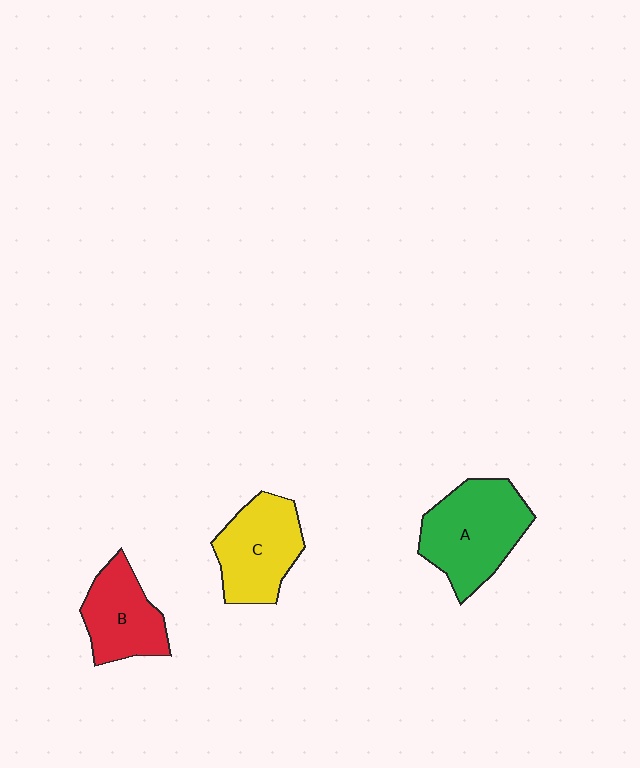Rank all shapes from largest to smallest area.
From largest to smallest: A (green), C (yellow), B (red).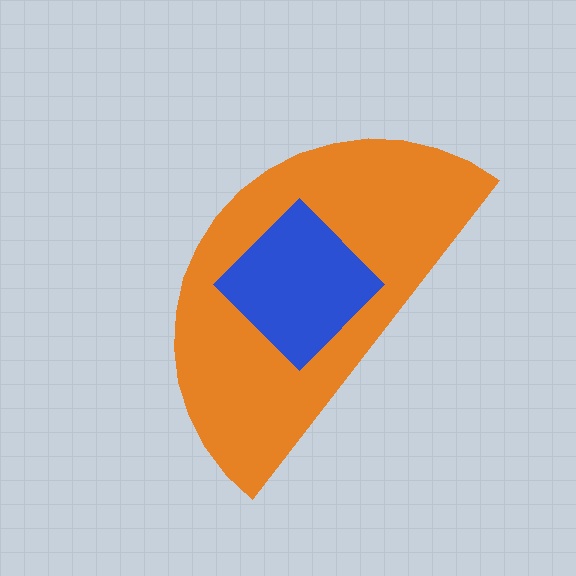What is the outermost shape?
The orange semicircle.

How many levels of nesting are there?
2.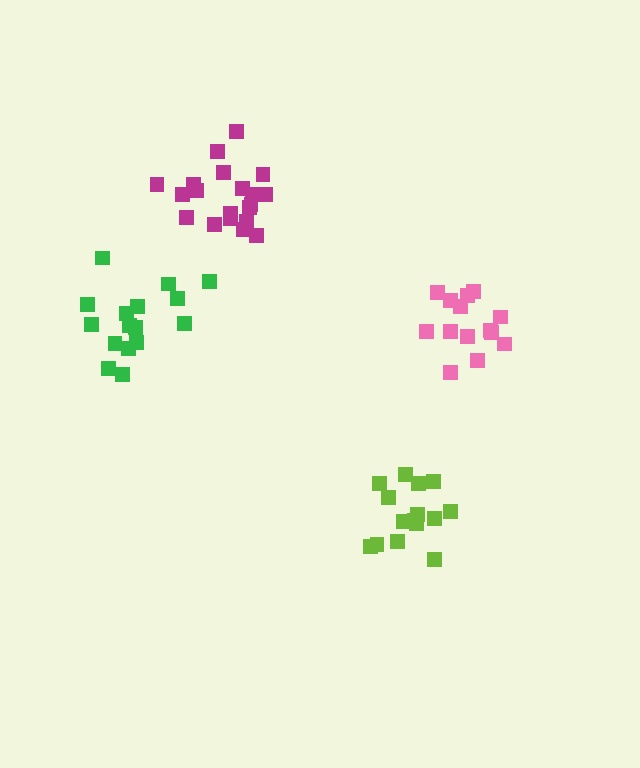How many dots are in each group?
Group 1: 15 dots, Group 2: 16 dots, Group 3: 14 dots, Group 4: 20 dots (65 total).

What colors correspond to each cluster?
The clusters are colored: lime, green, pink, magenta.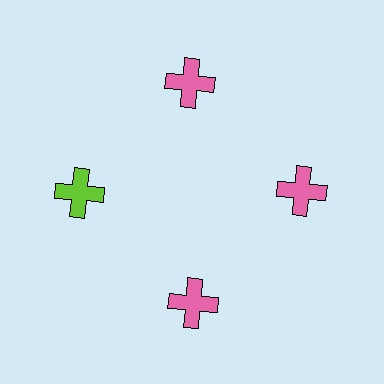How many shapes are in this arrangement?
There are 4 shapes arranged in a ring pattern.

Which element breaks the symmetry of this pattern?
The lime cross at roughly the 9 o'clock position breaks the symmetry. All other shapes are pink crosses.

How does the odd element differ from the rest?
It has a different color: lime instead of pink.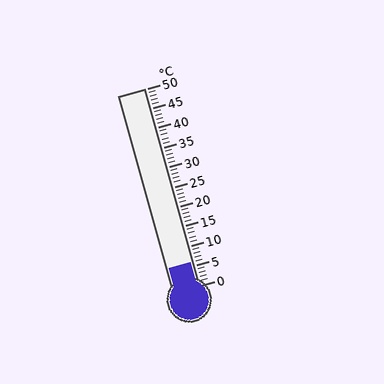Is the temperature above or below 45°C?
The temperature is below 45°C.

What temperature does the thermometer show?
The thermometer shows approximately 6°C.